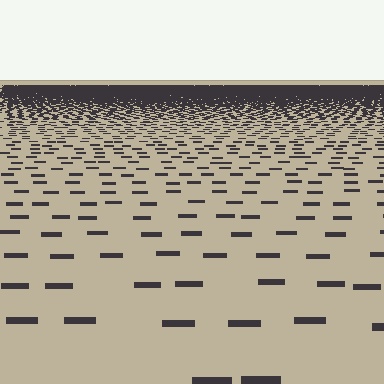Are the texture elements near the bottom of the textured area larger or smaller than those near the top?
Larger. Near the bottom, elements are closer to the viewer and appear at a bigger on-screen size.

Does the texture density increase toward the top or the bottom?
Density increases toward the top.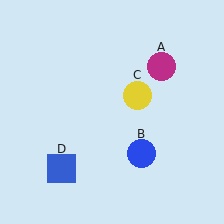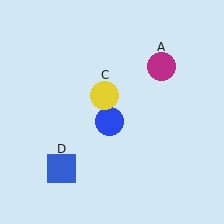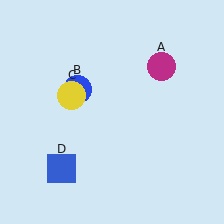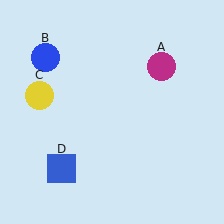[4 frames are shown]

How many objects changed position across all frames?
2 objects changed position: blue circle (object B), yellow circle (object C).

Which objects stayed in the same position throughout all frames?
Magenta circle (object A) and blue square (object D) remained stationary.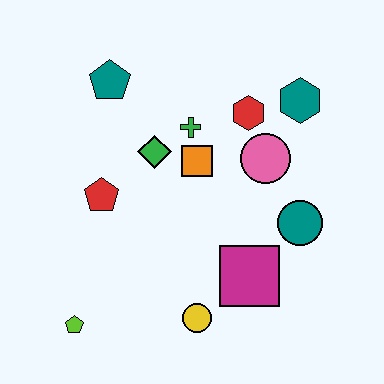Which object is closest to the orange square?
The green cross is closest to the orange square.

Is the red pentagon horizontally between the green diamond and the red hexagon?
No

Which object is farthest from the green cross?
The lime pentagon is farthest from the green cross.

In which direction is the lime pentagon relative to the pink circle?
The lime pentagon is to the left of the pink circle.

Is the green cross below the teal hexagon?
Yes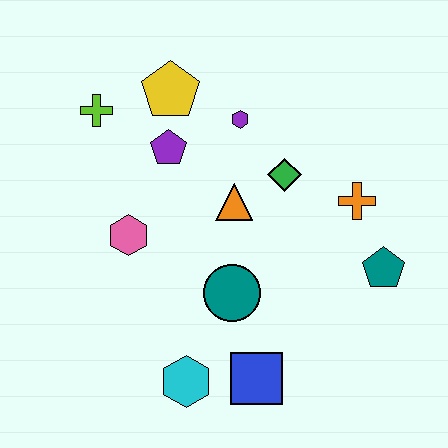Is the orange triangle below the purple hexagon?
Yes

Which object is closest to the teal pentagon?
The orange cross is closest to the teal pentagon.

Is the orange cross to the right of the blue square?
Yes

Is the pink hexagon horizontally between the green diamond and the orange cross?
No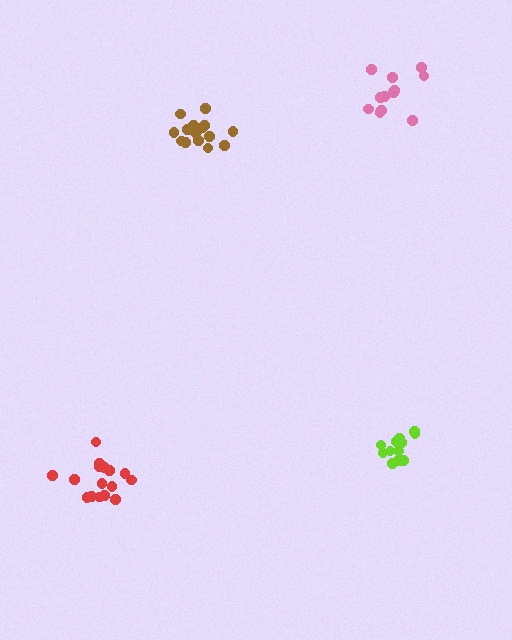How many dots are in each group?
Group 1: 12 dots, Group 2: 17 dots, Group 3: 12 dots, Group 4: 16 dots (57 total).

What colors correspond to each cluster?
The clusters are colored: lime, brown, pink, red.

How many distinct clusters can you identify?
There are 4 distinct clusters.